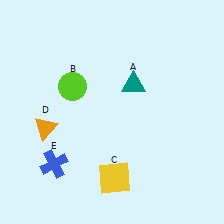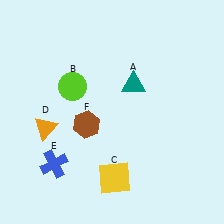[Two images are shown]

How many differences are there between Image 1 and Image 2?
There is 1 difference between the two images.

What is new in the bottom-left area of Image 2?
A brown hexagon (F) was added in the bottom-left area of Image 2.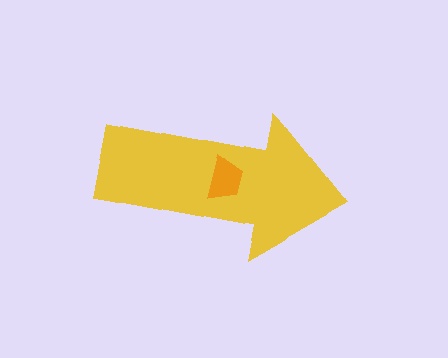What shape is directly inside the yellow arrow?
The orange trapezoid.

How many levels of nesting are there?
2.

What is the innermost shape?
The orange trapezoid.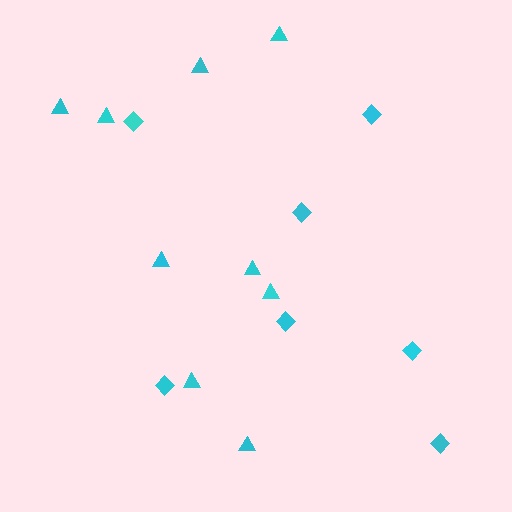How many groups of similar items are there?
There are 2 groups: one group of diamonds (7) and one group of triangles (9).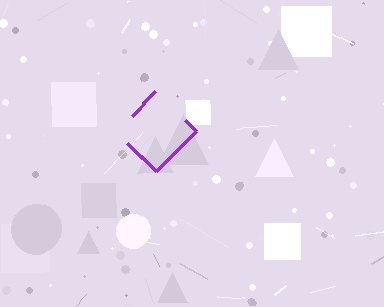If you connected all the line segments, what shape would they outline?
They would outline a diamond.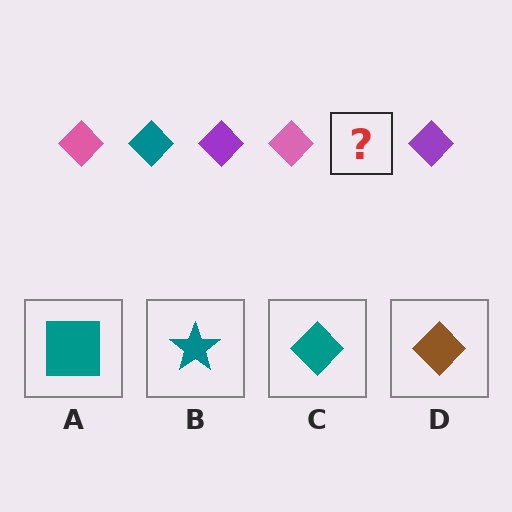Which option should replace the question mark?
Option C.